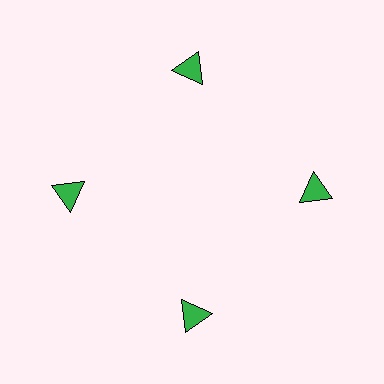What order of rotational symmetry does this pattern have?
This pattern has 4-fold rotational symmetry.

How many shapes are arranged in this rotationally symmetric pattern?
There are 4 shapes, arranged in 4 groups of 1.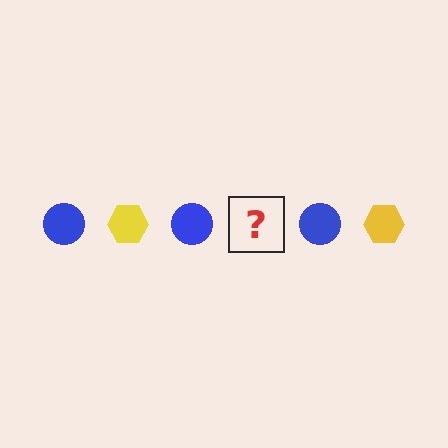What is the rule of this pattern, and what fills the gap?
The rule is that the pattern alternates between blue circle and yellow hexagon. The gap should be filled with a yellow hexagon.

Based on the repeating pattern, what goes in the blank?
The blank should be a yellow hexagon.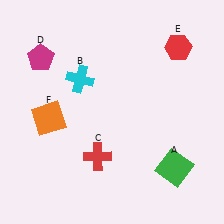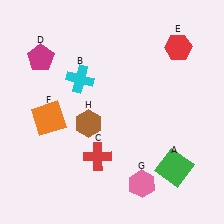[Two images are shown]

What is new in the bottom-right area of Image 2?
A pink hexagon (G) was added in the bottom-right area of Image 2.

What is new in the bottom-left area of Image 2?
A brown hexagon (H) was added in the bottom-left area of Image 2.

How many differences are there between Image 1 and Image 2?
There are 2 differences between the two images.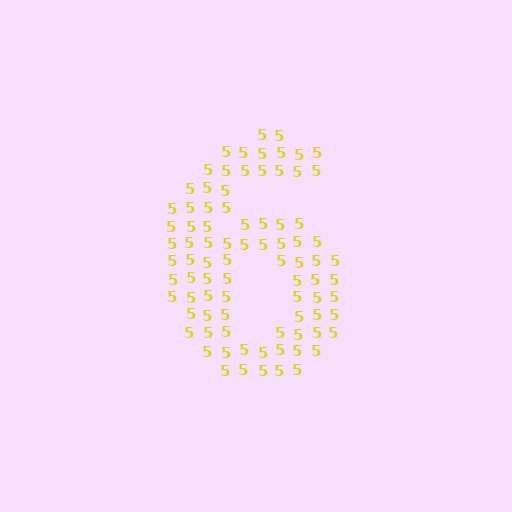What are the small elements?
The small elements are digit 5's.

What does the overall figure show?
The overall figure shows the digit 6.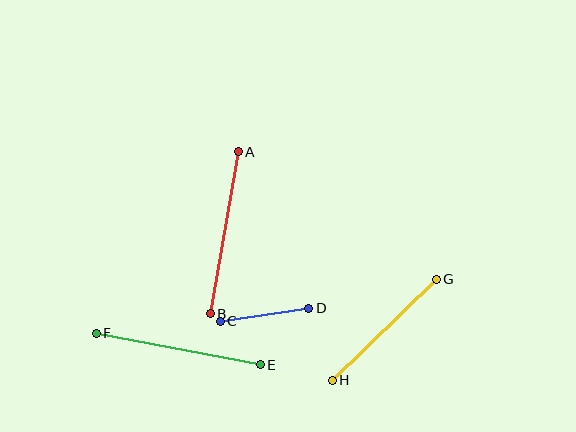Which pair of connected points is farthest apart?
Points E and F are farthest apart.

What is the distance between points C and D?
The distance is approximately 90 pixels.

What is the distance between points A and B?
The distance is approximately 165 pixels.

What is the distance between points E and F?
The distance is approximately 167 pixels.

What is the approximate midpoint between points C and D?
The midpoint is at approximately (265, 315) pixels.